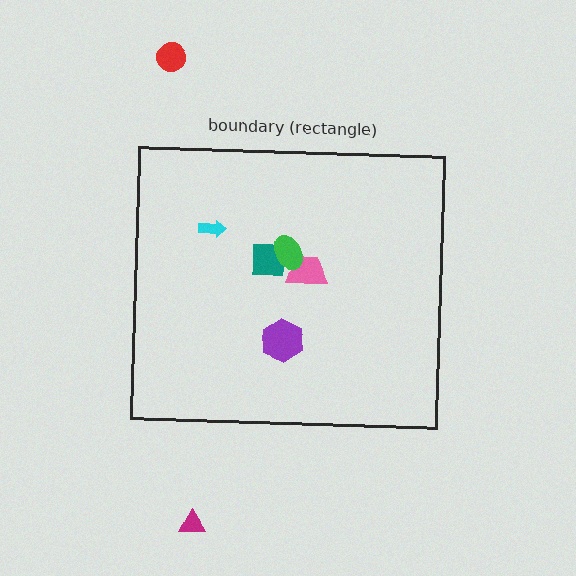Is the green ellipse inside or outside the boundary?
Inside.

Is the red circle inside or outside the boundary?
Outside.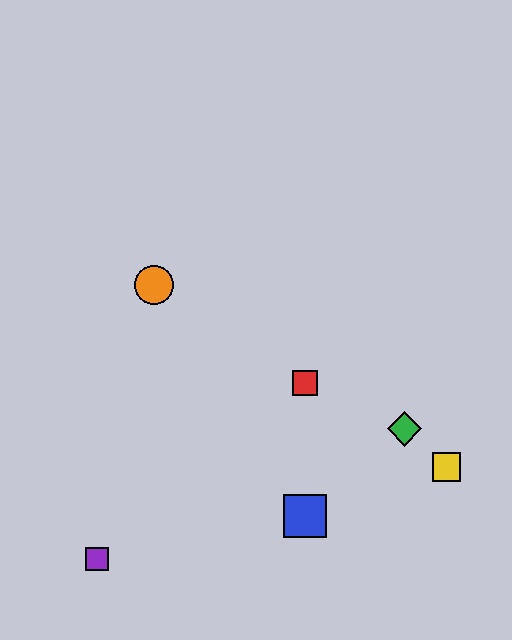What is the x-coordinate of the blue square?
The blue square is at x≈305.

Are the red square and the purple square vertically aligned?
No, the red square is at x≈305 and the purple square is at x≈97.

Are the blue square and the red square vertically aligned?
Yes, both are at x≈305.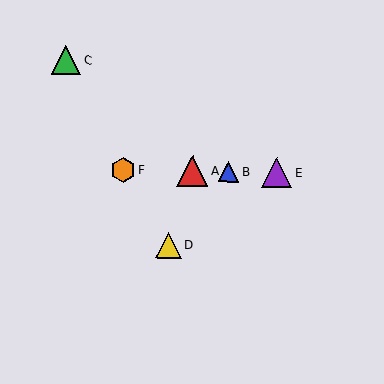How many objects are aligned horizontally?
4 objects (A, B, E, F) are aligned horizontally.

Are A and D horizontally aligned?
No, A is at y≈171 and D is at y≈245.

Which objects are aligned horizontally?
Objects A, B, E, F are aligned horizontally.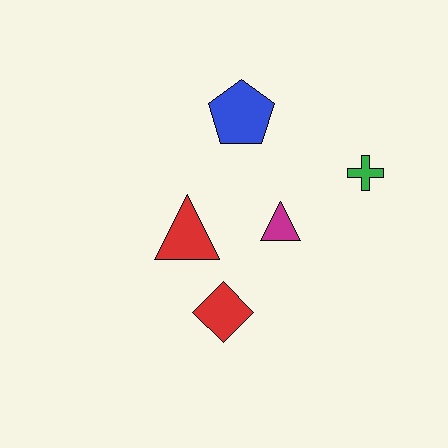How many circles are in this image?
There are no circles.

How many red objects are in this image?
There are 2 red objects.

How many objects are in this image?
There are 5 objects.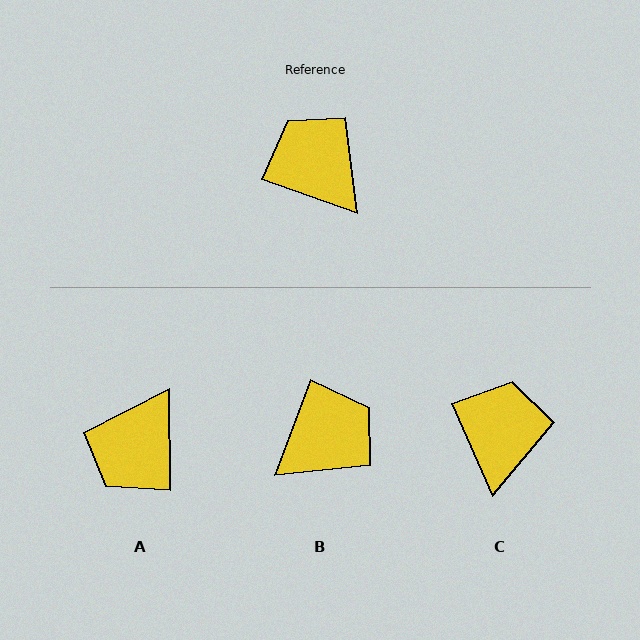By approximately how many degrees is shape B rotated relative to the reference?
Approximately 91 degrees clockwise.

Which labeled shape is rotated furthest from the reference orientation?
A, about 110 degrees away.